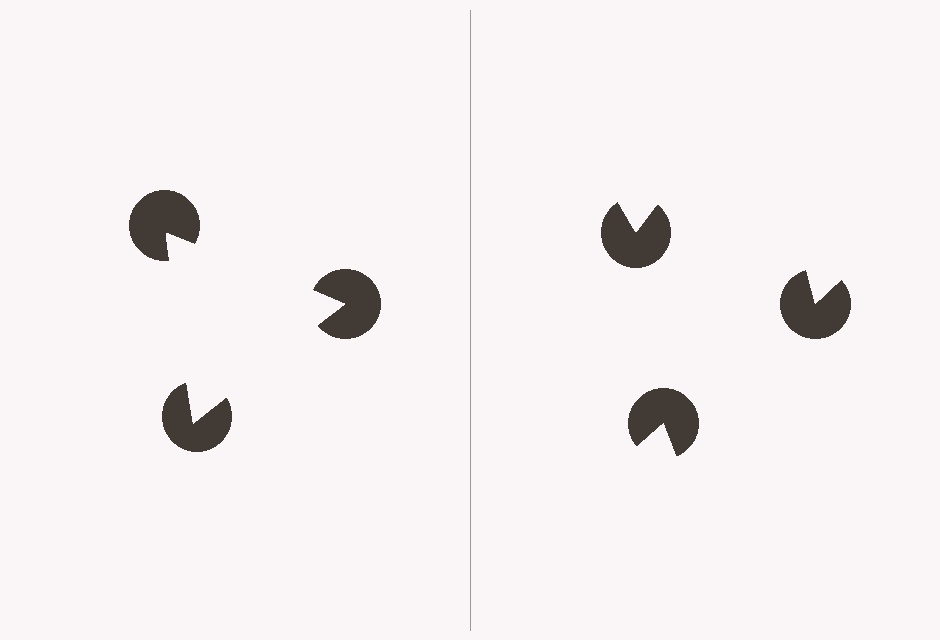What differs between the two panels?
The pac-man discs are positioned identically on both sides; only the wedge orientations differ. On the left they align to a triangle; on the right they are misaligned.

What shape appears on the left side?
An illusory triangle.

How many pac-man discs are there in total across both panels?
6 — 3 on each side.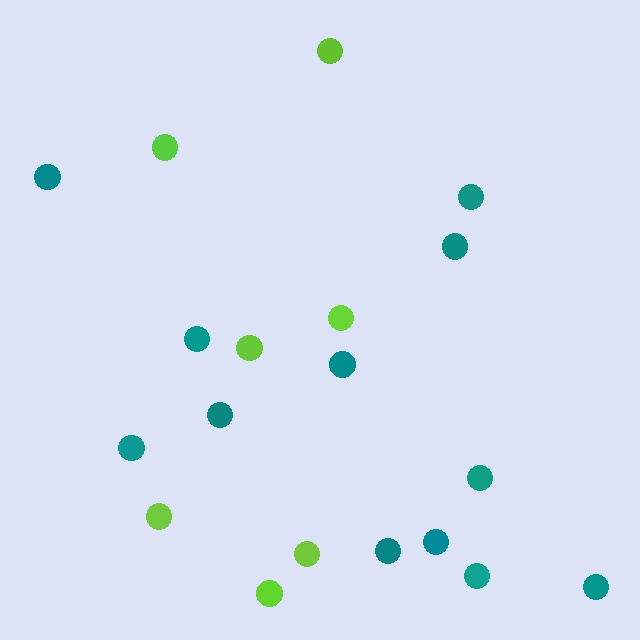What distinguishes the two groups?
There are 2 groups: one group of lime circles (7) and one group of teal circles (12).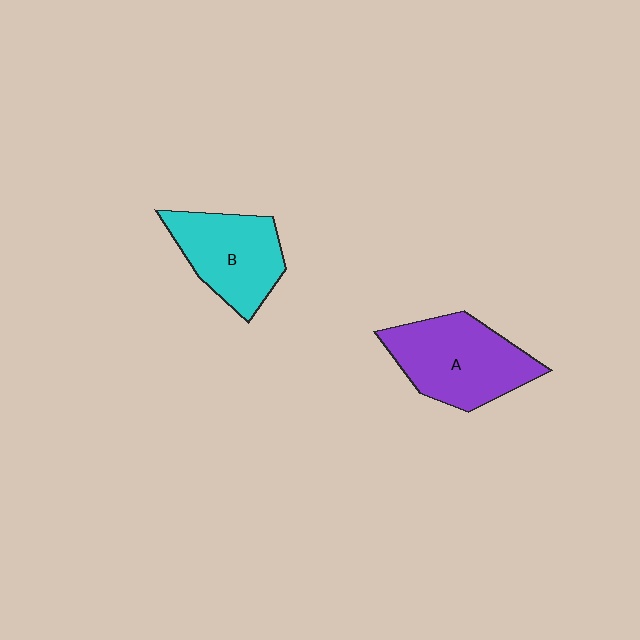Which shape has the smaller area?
Shape B (cyan).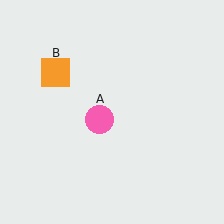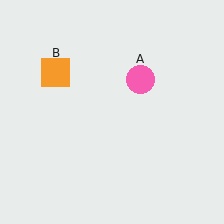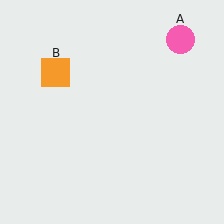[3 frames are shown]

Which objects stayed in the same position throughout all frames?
Orange square (object B) remained stationary.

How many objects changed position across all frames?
1 object changed position: pink circle (object A).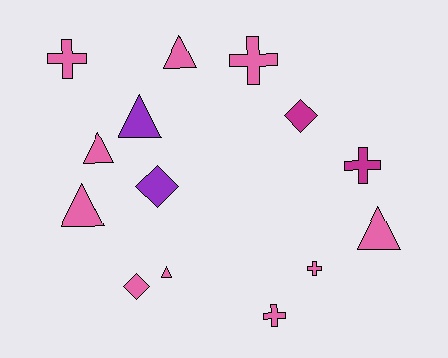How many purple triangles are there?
There is 1 purple triangle.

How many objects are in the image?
There are 14 objects.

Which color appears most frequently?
Pink, with 10 objects.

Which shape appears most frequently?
Triangle, with 6 objects.